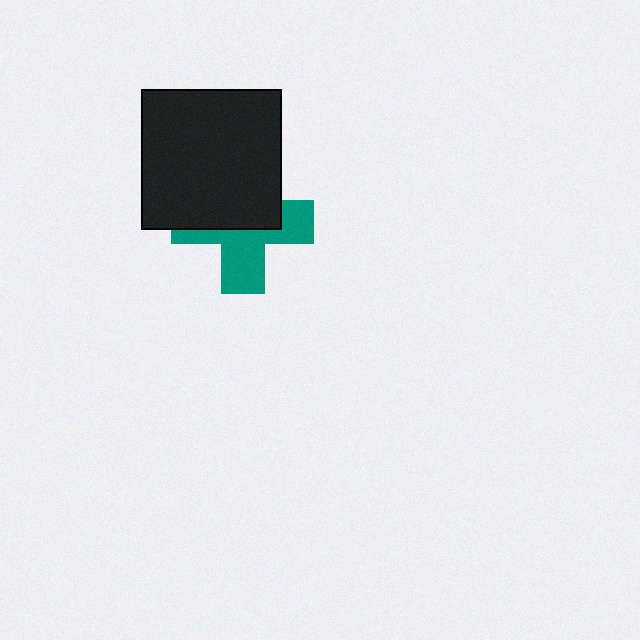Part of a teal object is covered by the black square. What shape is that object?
It is a cross.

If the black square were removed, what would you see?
You would see the complete teal cross.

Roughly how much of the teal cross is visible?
About half of it is visible (roughly 49%).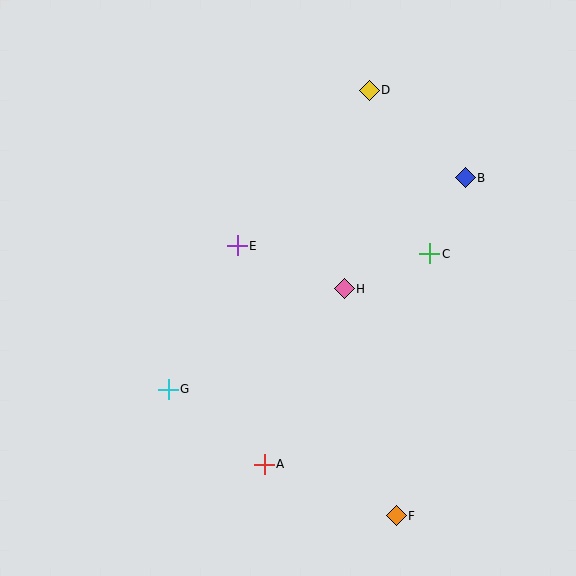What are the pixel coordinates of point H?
Point H is at (344, 289).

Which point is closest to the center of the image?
Point H at (344, 289) is closest to the center.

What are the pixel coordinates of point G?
Point G is at (168, 389).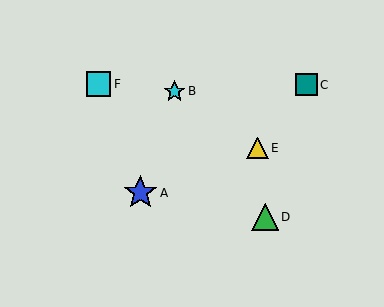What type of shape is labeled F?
Shape F is a cyan square.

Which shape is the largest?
The blue star (labeled A) is the largest.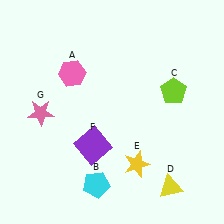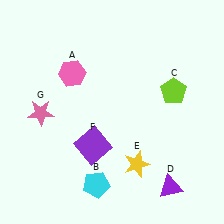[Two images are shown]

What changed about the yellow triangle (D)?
In Image 1, D is yellow. In Image 2, it changed to purple.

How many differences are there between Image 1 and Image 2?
There is 1 difference between the two images.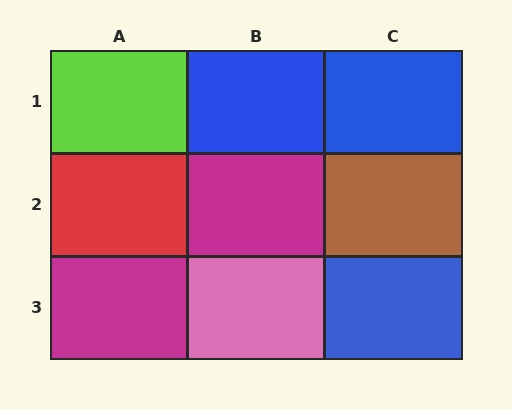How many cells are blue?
3 cells are blue.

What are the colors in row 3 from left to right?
Magenta, pink, blue.